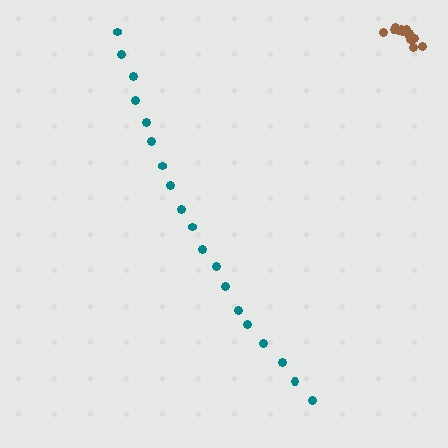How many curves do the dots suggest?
There are 2 distinct paths.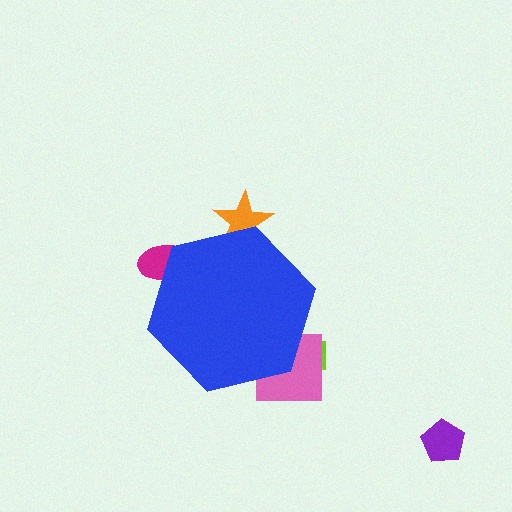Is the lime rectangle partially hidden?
Yes, the lime rectangle is partially hidden behind the blue hexagon.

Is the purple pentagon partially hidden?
No, the purple pentagon is fully visible.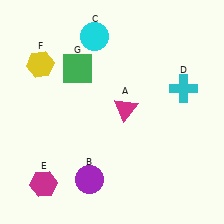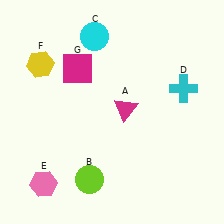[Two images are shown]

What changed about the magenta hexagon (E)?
In Image 1, E is magenta. In Image 2, it changed to pink.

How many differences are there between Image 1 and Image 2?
There are 3 differences between the two images.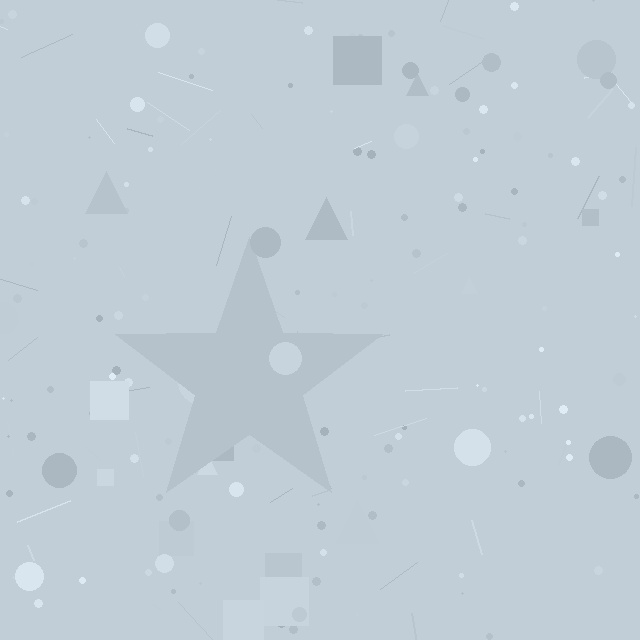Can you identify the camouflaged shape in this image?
The camouflaged shape is a star.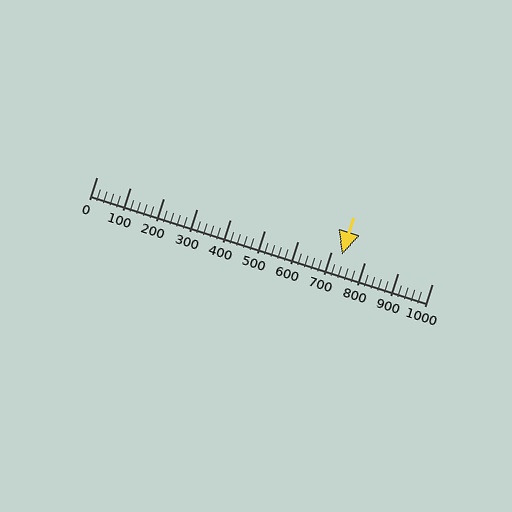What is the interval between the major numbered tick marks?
The major tick marks are spaced 100 units apart.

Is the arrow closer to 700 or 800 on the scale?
The arrow is closer to 700.